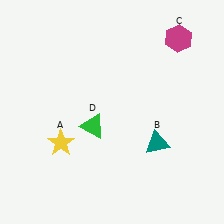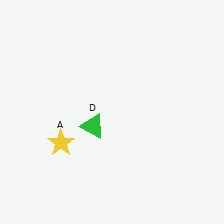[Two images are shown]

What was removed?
The teal triangle (B), the magenta hexagon (C) were removed in Image 2.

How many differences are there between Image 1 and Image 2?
There are 2 differences between the two images.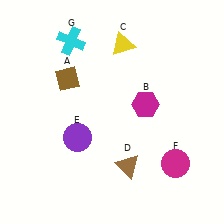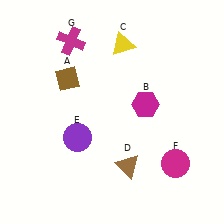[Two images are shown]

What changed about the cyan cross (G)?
In Image 1, G is cyan. In Image 2, it changed to magenta.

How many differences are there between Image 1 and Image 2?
There is 1 difference between the two images.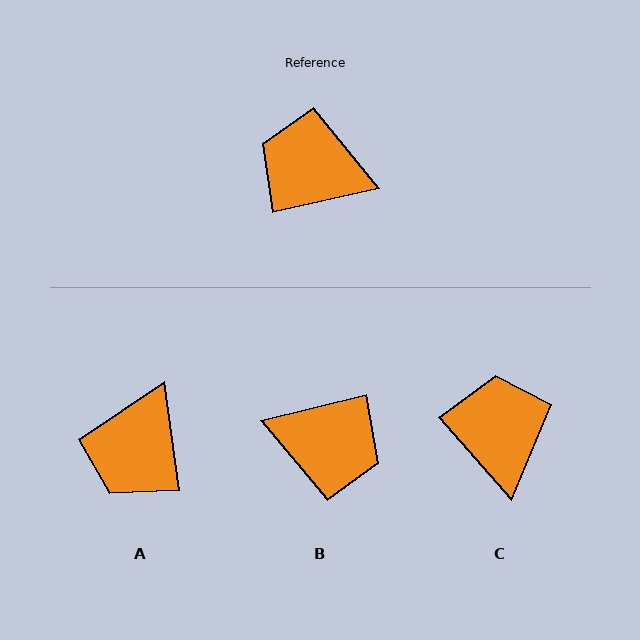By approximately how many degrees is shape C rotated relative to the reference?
Approximately 62 degrees clockwise.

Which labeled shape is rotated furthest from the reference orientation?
B, about 179 degrees away.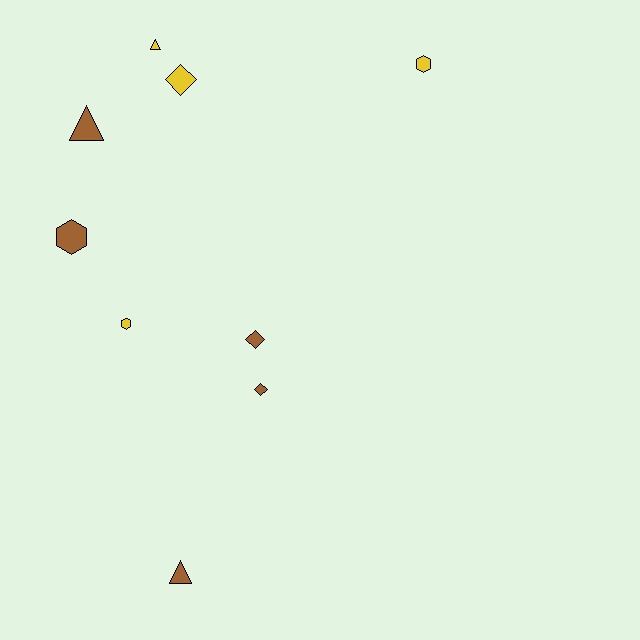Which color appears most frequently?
Brown, with 5 objects.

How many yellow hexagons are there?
There are 2 yellow hexagons.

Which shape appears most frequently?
Hexagon, with 3 objects.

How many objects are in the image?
There are 9 objects.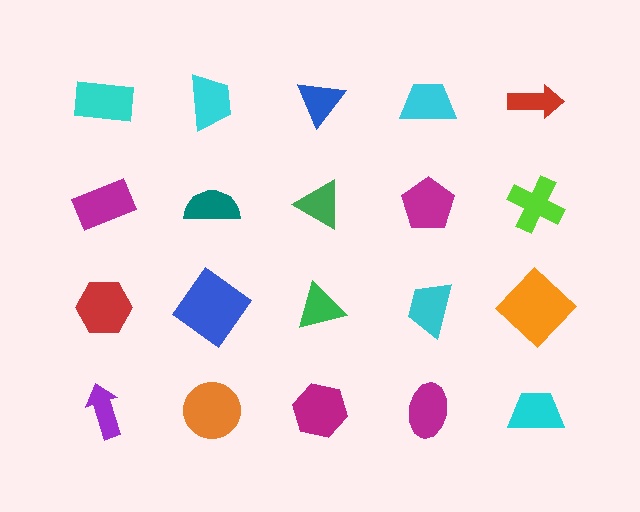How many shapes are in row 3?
5 shapes.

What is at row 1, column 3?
A blue triangle.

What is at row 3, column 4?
A cyan trapezoid.